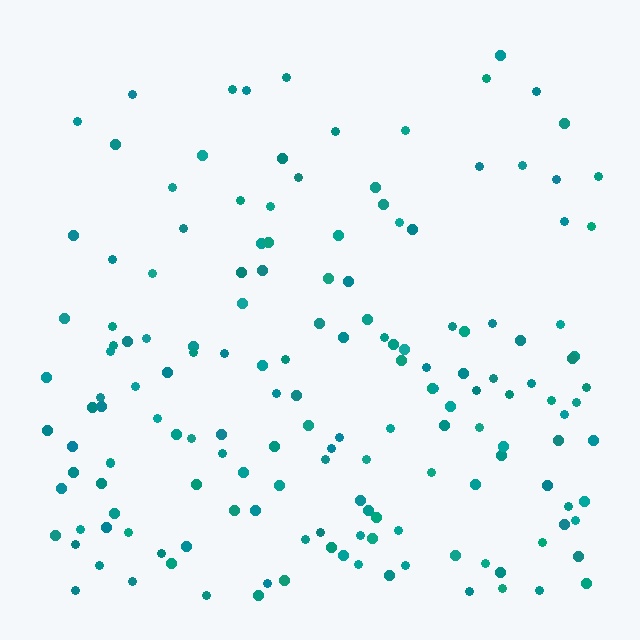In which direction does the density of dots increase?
From top to bottom, with the bottom side densest.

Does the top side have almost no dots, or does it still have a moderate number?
Still a moderate number, just noticeably fewer than the bottom.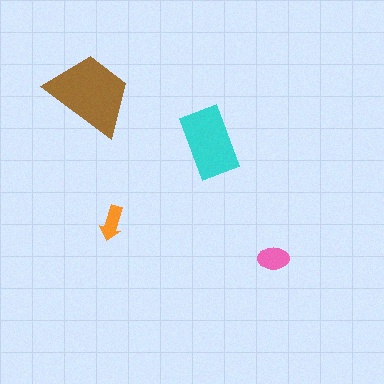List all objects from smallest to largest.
The orange arrow, the pink ellipse, the cyan rectangle, the brown trapezoid.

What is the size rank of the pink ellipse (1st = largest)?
3rd.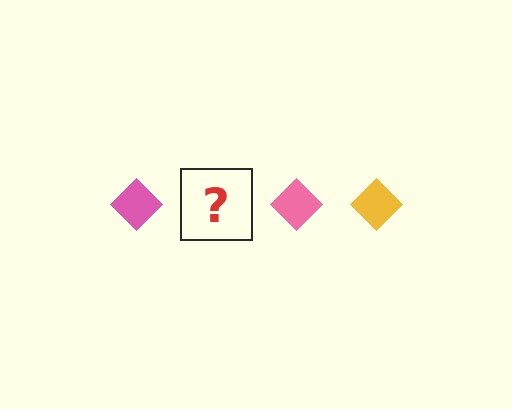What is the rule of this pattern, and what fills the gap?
The rule is that the pattern cycles through pink, yellow diamonds. The gap should be filled with a yellow diamond.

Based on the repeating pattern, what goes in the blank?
The blank should be a yellow diamond.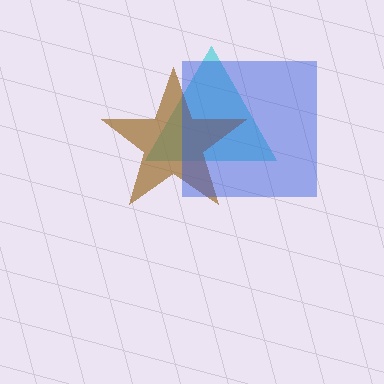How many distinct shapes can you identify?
There are 3 distinct shapes: a cyan triangle, a brown star, a blue square.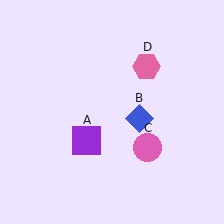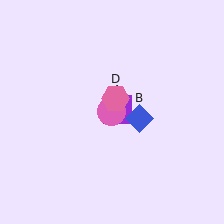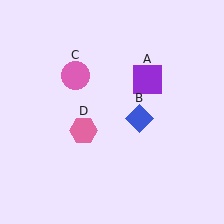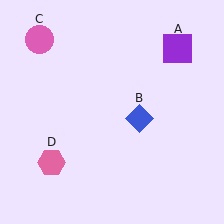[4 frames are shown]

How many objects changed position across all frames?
3 objects changed position: purple square (object A), pink circle (object C), pink hexagon (object D).